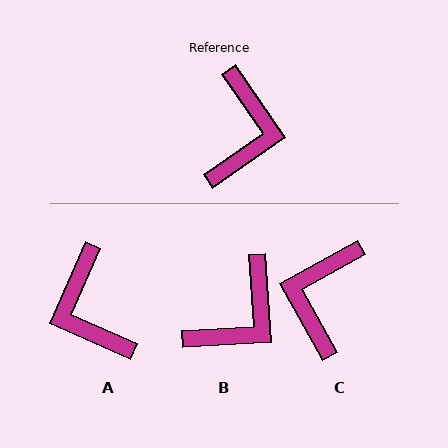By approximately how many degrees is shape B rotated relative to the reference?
Approximately 31 degrees clockwise.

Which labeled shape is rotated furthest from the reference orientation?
C, about 174 degrees away.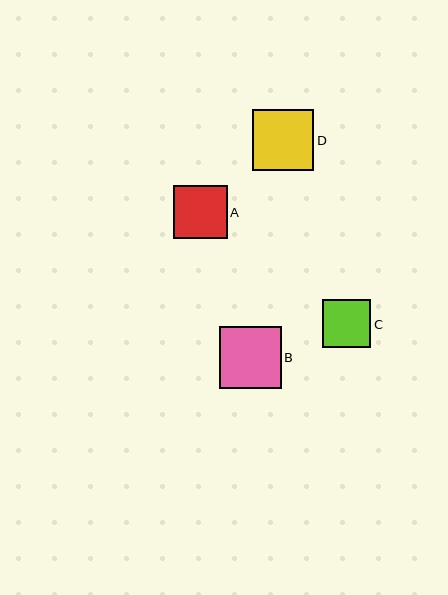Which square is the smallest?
Square C is the smallest with a size of approximately 48 pixels.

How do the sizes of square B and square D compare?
Square B and square D are approximately the same size.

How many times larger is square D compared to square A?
Square D is approximately 1.1 times the size of square A.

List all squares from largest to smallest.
From largest to smallest: B, D, A, C.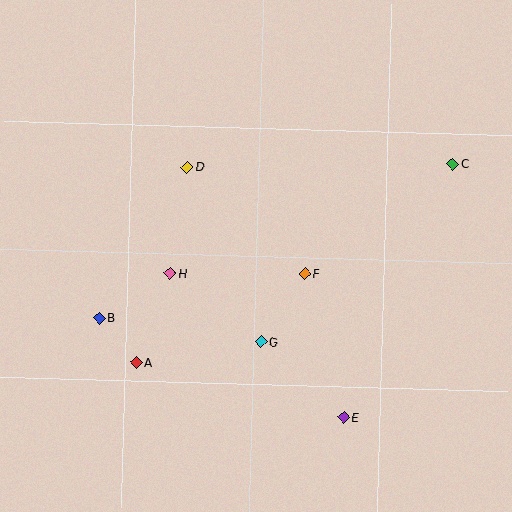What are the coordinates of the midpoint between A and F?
The midpoint between A and F is at (220, 318).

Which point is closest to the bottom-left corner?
Point A is closest to the bottom-left corner.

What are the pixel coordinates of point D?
Point D is at (187, 167).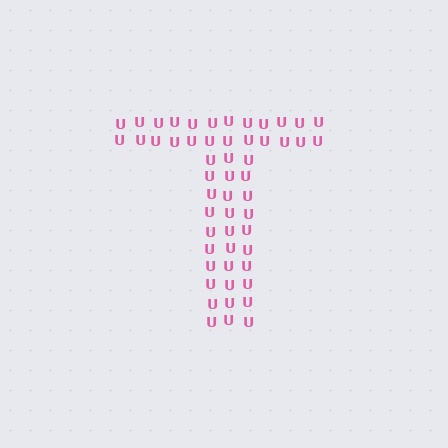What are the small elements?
The small elements are letter U's.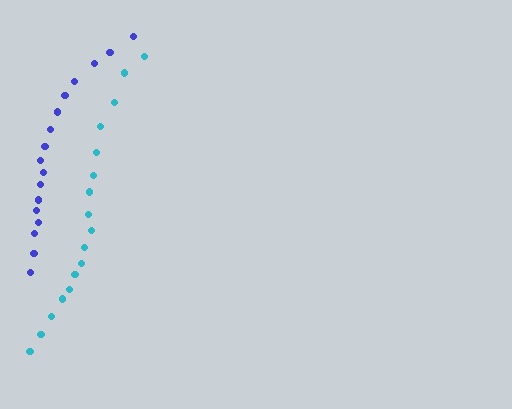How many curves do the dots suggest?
There are 2 distinct paths.